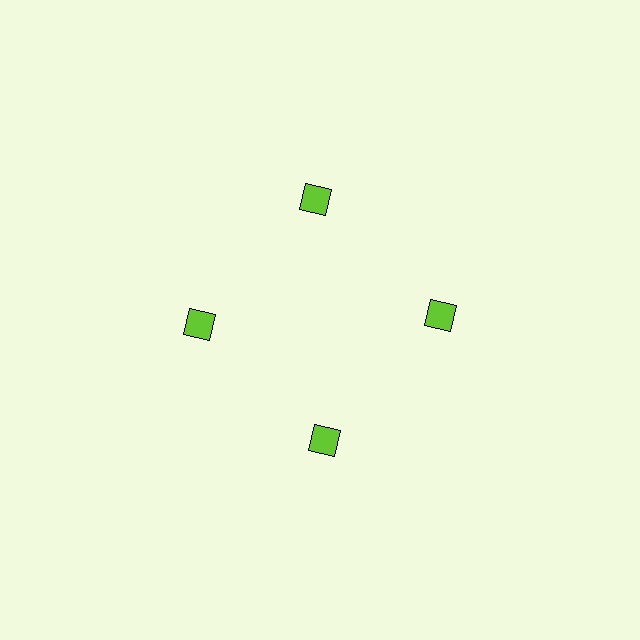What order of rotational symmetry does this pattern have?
This pattern has 4-fold rotational symmetry.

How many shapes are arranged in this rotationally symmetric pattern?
There are 4 shapes, arranged in 4 groups of 1.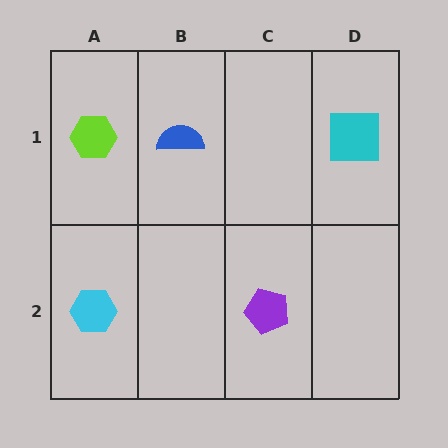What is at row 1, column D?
A cyan square.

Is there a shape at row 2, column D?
No, that cell is empty.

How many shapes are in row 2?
2 shapes.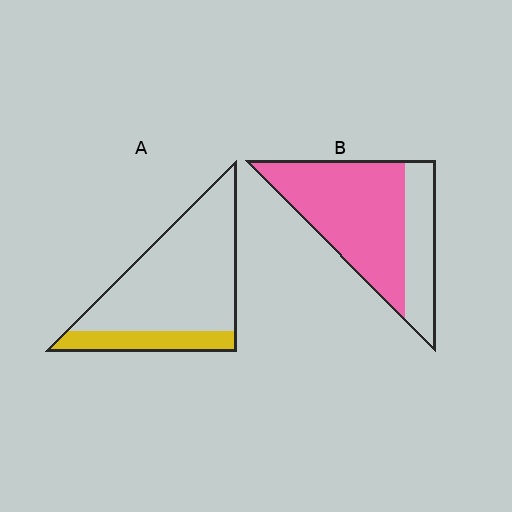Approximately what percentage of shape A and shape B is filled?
A is approximately 20% and B is approximately 70%.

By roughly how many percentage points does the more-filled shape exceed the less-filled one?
By roughly 50 percentage points (B over A).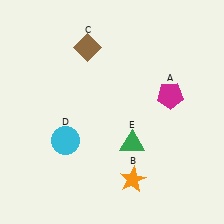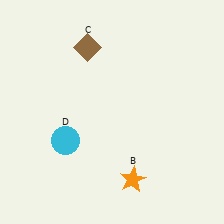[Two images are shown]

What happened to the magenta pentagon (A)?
The magenta pentagon (A) was removed in Image 2. It was in the top-right area of Image 1.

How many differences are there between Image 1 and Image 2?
There are 2 differences between the two images.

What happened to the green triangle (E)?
The green triangle (E) was removed in Image 2. It was in the bottom-right area of Image 1.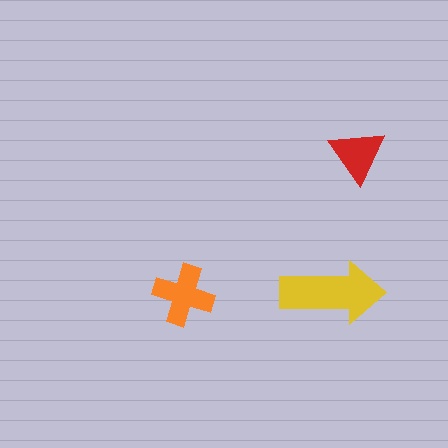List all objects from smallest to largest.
The red triangle, the orange cross, the yellow arrow.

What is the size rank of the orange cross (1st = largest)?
2nd.